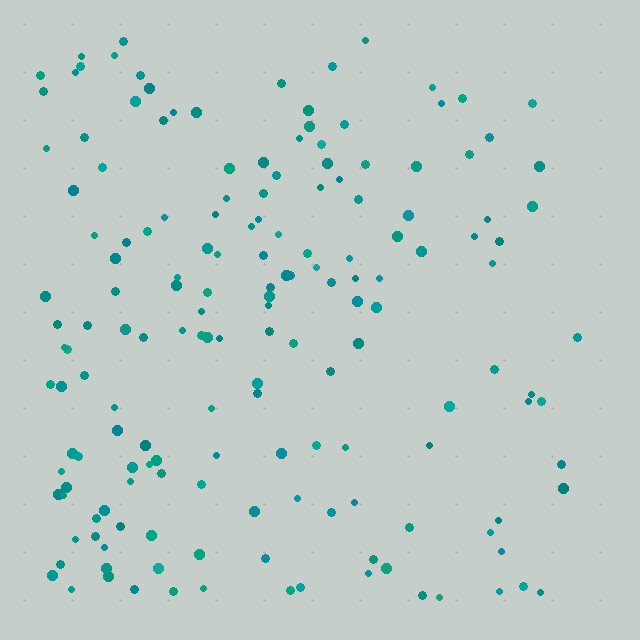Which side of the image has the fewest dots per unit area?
The right.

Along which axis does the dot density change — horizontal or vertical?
Horizontal.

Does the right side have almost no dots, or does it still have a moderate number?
Still a moderate number, just noticeably fewer than the left.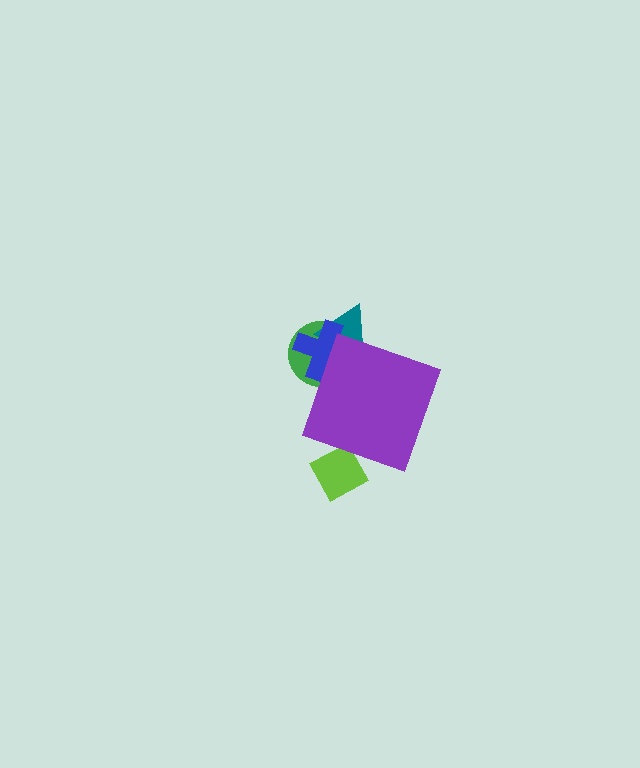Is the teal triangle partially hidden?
Yes, the teal triangle is partially hidden behind the purple diamond.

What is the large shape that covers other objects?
A purple diamond.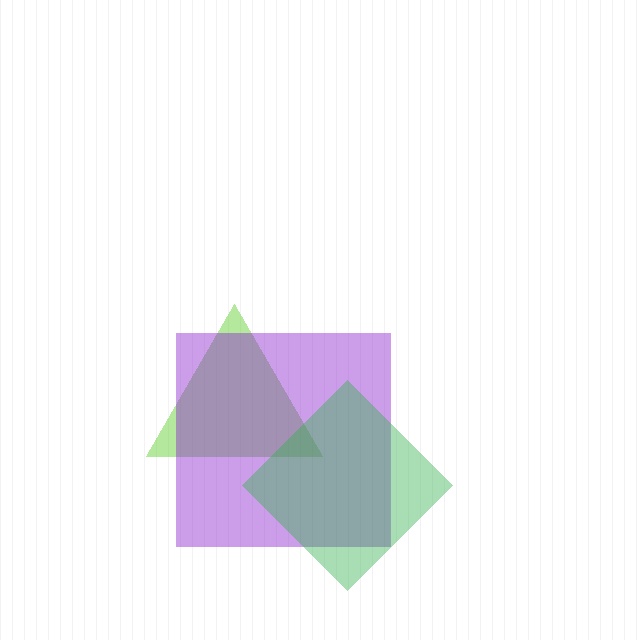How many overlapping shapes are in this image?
There are 3 overlapping shapes in the image.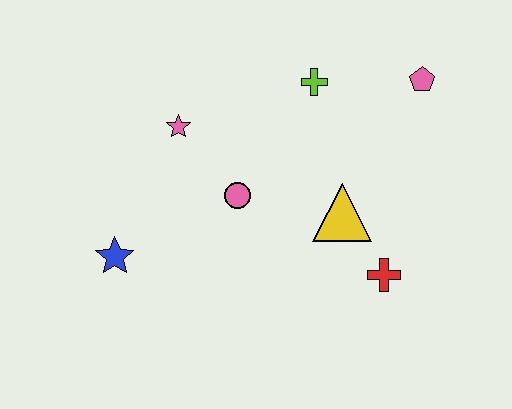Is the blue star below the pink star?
Yes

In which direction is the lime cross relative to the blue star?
The lime cross is to the right of the blue star.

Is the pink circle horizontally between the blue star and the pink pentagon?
Yes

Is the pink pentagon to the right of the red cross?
Yes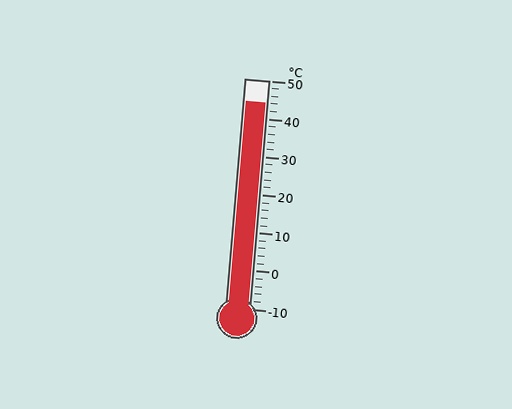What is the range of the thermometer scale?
The thermometer scale ranges from -10°C to 50°C.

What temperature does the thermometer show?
The thermometer shows approximately 44°C.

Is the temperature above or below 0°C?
The temperature is above 0°C.